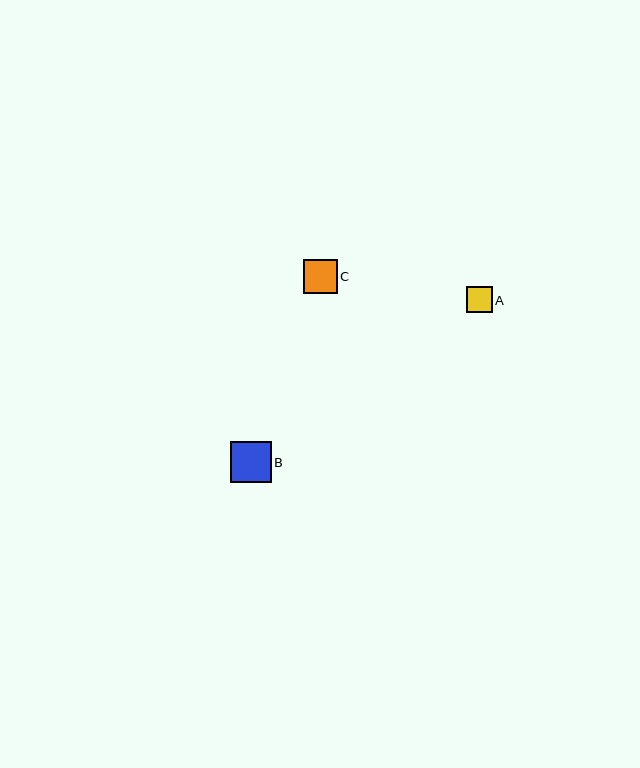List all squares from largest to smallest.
From largest to smallest: B, C, A.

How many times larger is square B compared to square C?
Square B is approximately 1.2 times the size of square C.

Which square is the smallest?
Square A is the smallest with a size of approximately 26 pixels.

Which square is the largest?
Square B is the largest with a size of approximately 41 pixels.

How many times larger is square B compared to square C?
Square B is approximately 1.2 times the size of square C.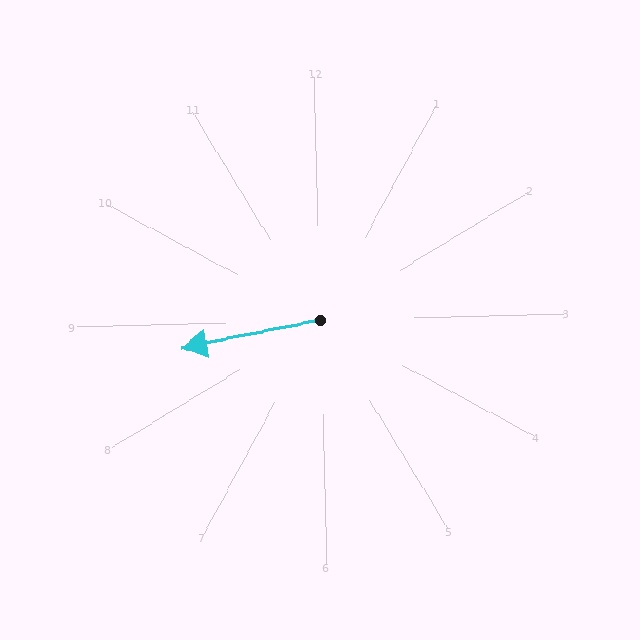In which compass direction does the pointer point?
West.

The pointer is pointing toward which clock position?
Roughly 9 o'clock.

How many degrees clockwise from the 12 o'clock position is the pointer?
Approximately 260 degrees.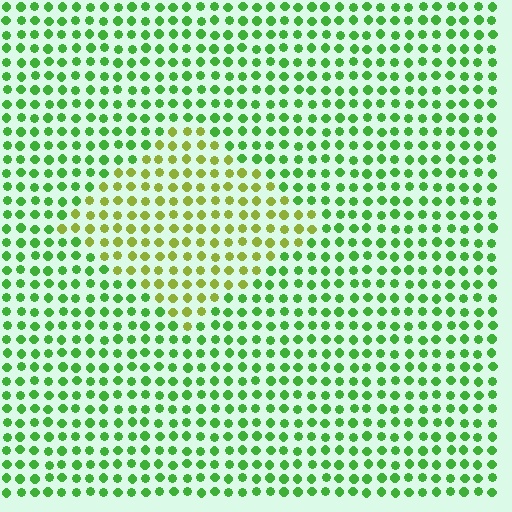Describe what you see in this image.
The image is filled with small green elements in a uniform arrangement. A diamond-shaped region is visible where the elements are tinted to a slightly different hue, forming a subtle color boundary.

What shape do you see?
I see a diamond.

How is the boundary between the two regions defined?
The boundary is defined purely by a slight shift in hue (about 40 degrees). Spacing, size, and orientation are identical on both sides.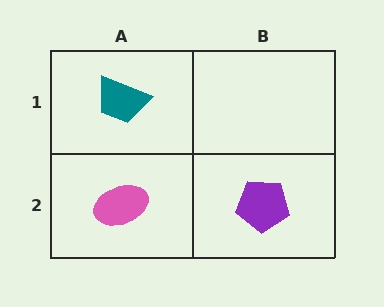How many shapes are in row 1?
1 shape.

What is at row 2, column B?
A purple pentagon.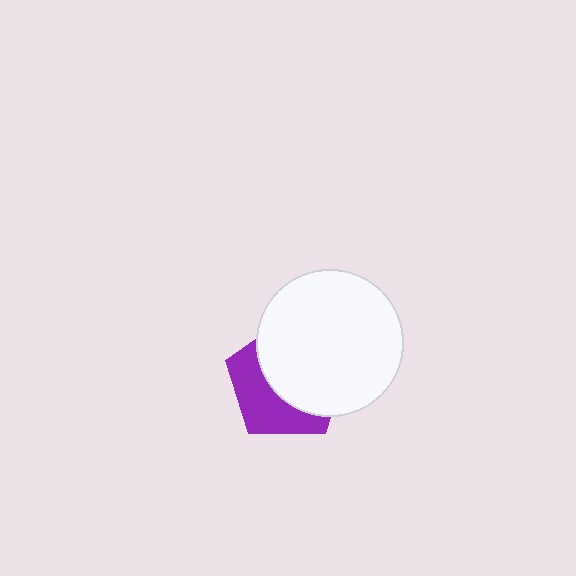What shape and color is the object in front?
The object in front is a white circle.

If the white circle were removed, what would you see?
You would see the complete purple pentagon.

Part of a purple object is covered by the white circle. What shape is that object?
It is a pentagon.